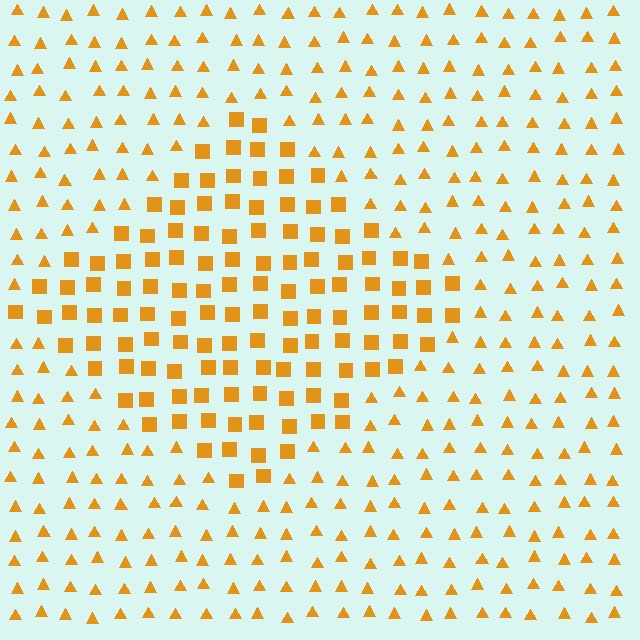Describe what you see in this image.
The image is filled with small orange elements arranged in a uniform grid. A diamond-shaped region contains squares, while the surrounding area contains triangles. The boundary is defined purely by the change in element shape.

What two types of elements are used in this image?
The image uses squares inside the diamond region and triangles outside it.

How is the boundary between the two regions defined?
The boundary is defined by a change in element shape: squares inside vs. triangles outside. All elements share the same color and spacing.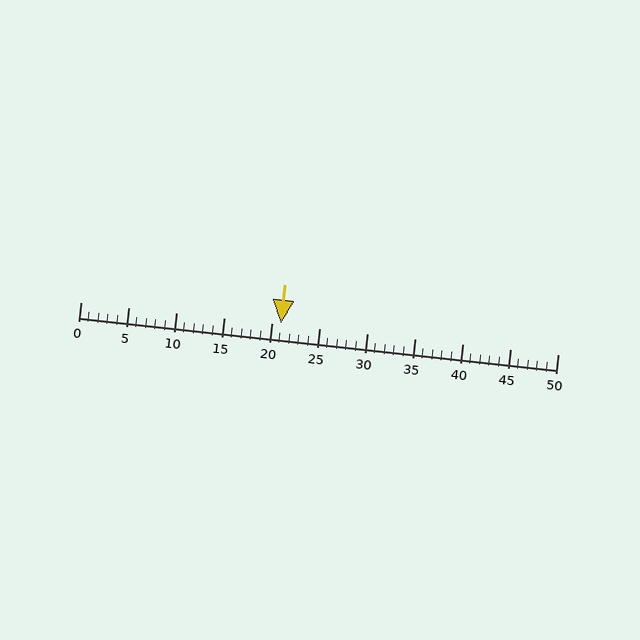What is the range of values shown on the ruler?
The ruler shows values from 0 to 50.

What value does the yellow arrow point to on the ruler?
The yellow arrow points to approximately 21.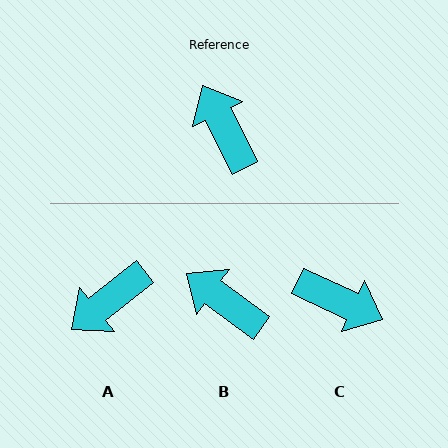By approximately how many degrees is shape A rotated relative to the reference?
Approximately 101 degrees counter-clockwise.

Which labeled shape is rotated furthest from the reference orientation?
C, about 142 degrees away.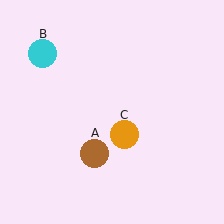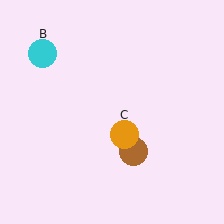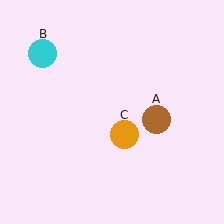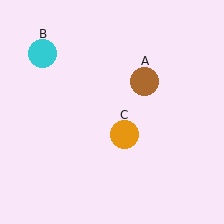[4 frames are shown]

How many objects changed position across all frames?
1 object changed position: brown circle (object A).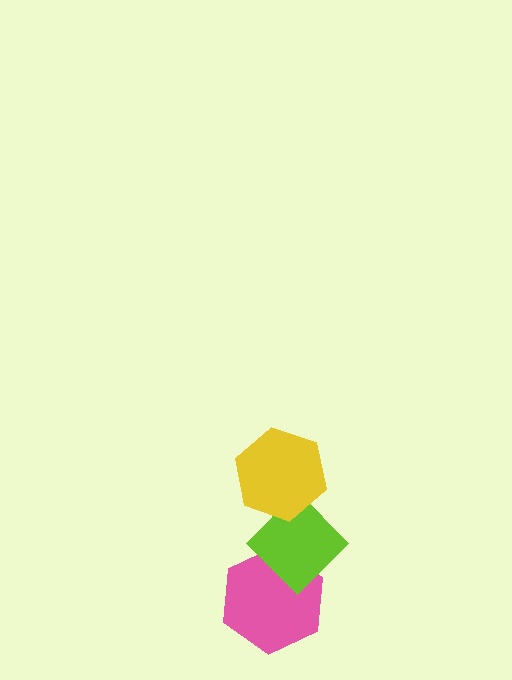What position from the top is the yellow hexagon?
The yellow hexagon is 1st from the top.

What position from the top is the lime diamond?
The lime diamond is 2nd from the top.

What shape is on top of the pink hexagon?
The lime diamond is on top of the pink hexagon.